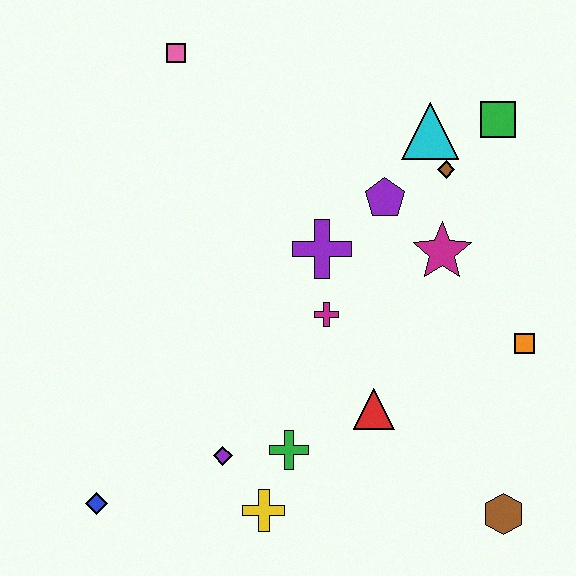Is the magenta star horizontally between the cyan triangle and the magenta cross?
No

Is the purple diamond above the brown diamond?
No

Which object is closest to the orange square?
The magenta star is closest to the orange square.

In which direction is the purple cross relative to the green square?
The purple cross is to the left of the green square.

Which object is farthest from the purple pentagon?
The blue diamond is farthest from the purple pentagon.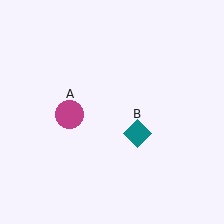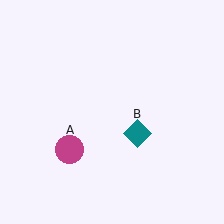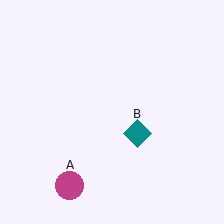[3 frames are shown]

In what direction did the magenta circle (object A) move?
The magenta circle (object A) moved down.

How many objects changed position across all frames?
1 object changed position: magenta circle (object A).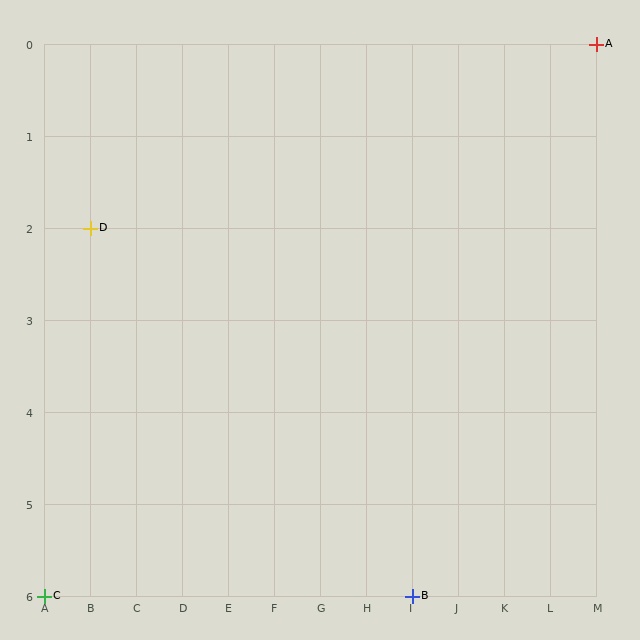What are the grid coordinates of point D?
Point D is at grid coordinates (B, 2).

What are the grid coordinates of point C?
Point C is at grid coordinates (A, 6).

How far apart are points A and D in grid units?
Points A and D are 11 columns and 2 rows apart (about 11.2 grid units diagonally).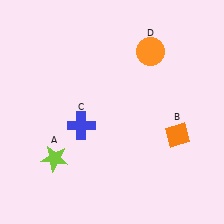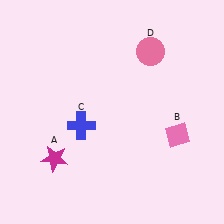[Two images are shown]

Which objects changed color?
A changed from lime to magenta. B changed from orange to pink. D changed from orange to pink.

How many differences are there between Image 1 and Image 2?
There are 3 differences between the two images.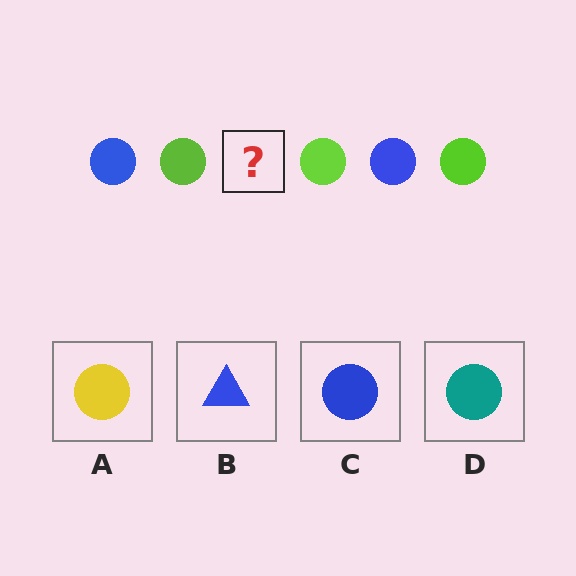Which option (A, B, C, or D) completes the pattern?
C.